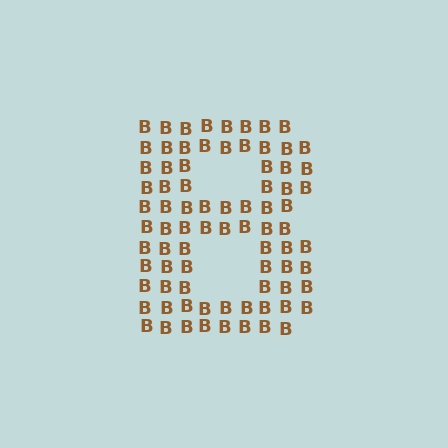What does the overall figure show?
The overall figure shows the letter B.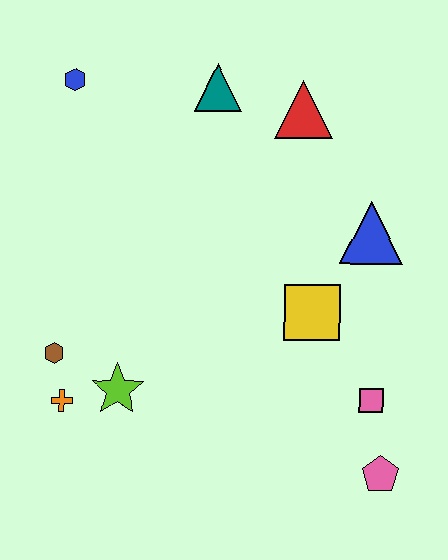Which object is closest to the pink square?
The pink pentagon is closest to the pink square.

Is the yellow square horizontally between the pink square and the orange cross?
Yes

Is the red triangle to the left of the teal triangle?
No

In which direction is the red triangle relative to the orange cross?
The red triangle is above the orange cross.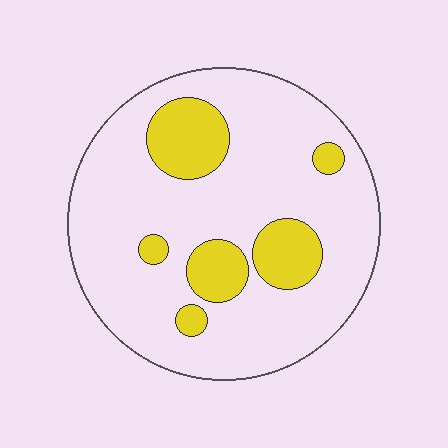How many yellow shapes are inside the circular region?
6.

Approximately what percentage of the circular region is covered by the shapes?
Approximately 20%.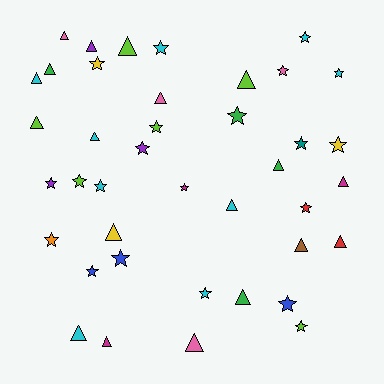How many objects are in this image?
There are 40 objects.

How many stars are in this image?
There are 21 stars.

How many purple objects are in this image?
There are 3 purple objects.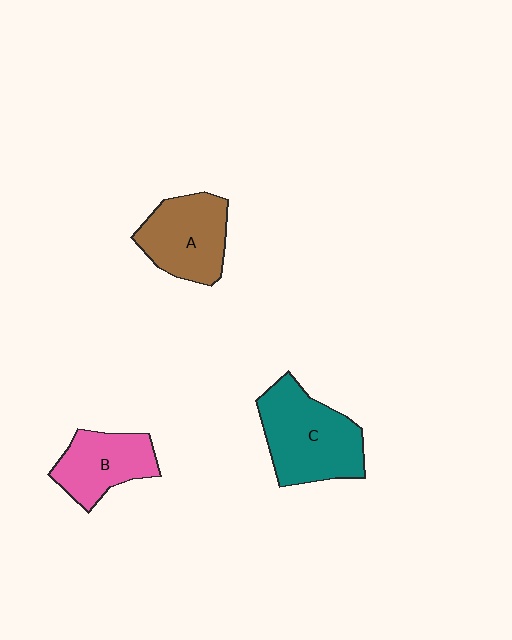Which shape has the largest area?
Shape C (teal).